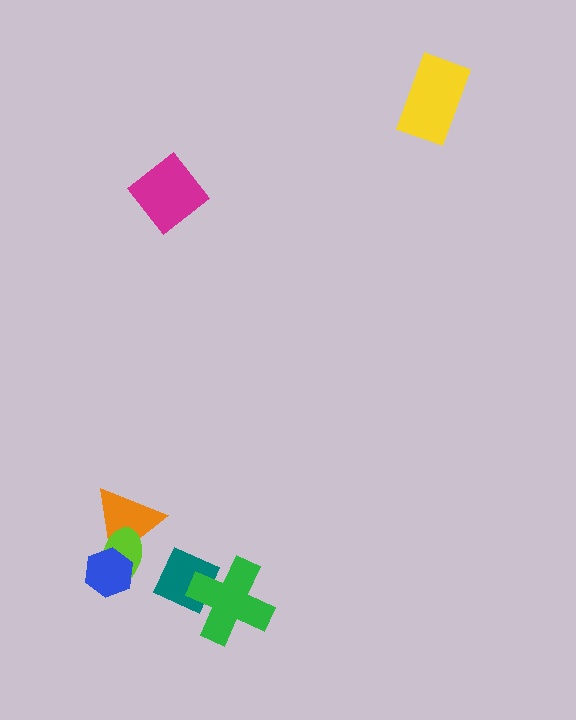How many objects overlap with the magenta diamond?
0 objects overlap with the magenta diamond.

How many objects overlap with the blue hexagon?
2 objects overlap with the blue hexagon.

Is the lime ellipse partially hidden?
Yes, it is partially covered by another shape.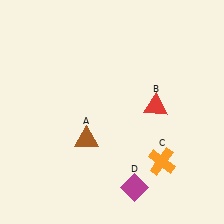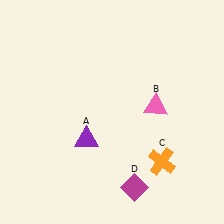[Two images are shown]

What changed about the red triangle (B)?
In Image 1, B is red. In Image 2, it changed to pink.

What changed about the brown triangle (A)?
In Image 1, A is brown. In Image 2, it changed to purple.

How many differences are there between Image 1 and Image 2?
There are 2 differences between the two images.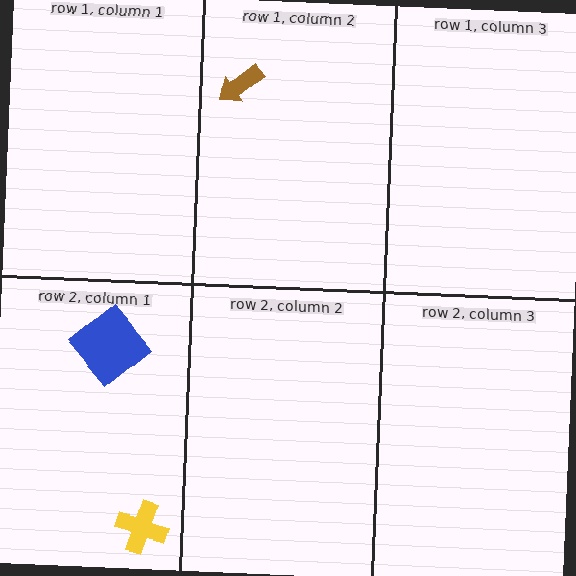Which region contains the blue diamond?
The row 2, column 1 region.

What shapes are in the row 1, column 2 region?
The brown arrow.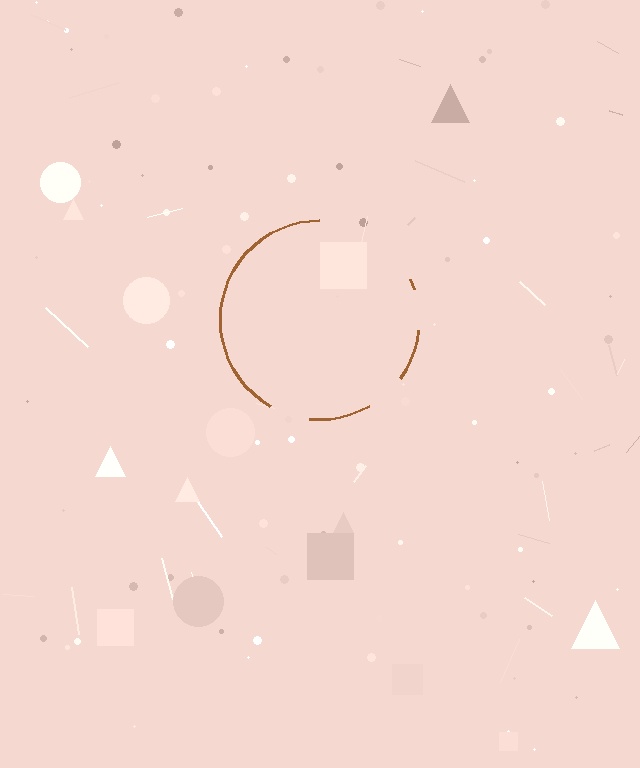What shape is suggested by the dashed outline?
The dashed outline suggests a circle.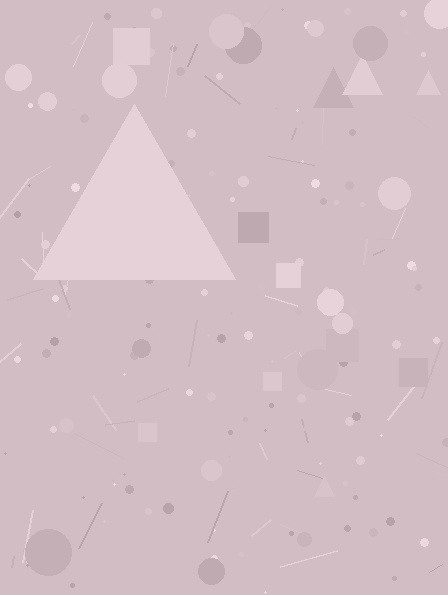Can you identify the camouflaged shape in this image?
The camouflaged shape is a triangle.